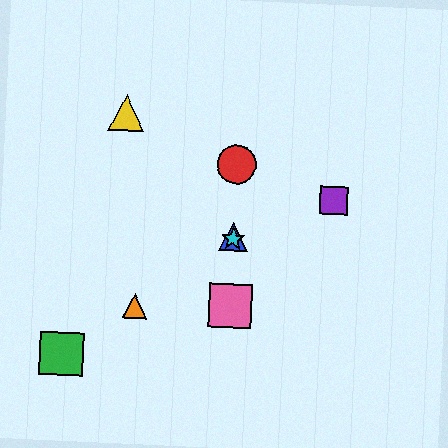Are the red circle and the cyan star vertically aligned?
Yes, both are at x≈237.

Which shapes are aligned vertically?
The red circle, the blue triangle, the cyan star, the pink square are aligned vertically.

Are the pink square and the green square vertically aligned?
No, the pink square is at x≈230 and the green square is at x≈62.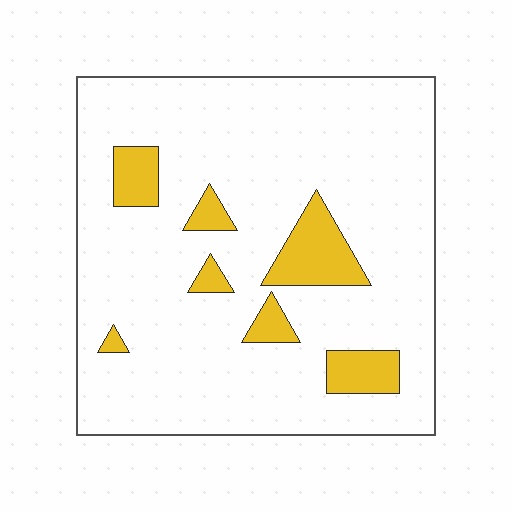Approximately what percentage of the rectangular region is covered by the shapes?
Approximately 10%.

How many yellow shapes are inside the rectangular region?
7.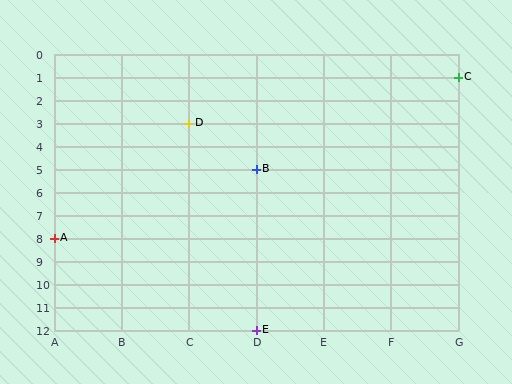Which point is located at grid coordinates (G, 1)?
Point C is at (G, 1).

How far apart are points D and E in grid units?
Points D and E are 1 column and 9 rows apart (about 9.1 grid units diagonally).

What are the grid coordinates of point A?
Point A is at grid coordinates (A, 8).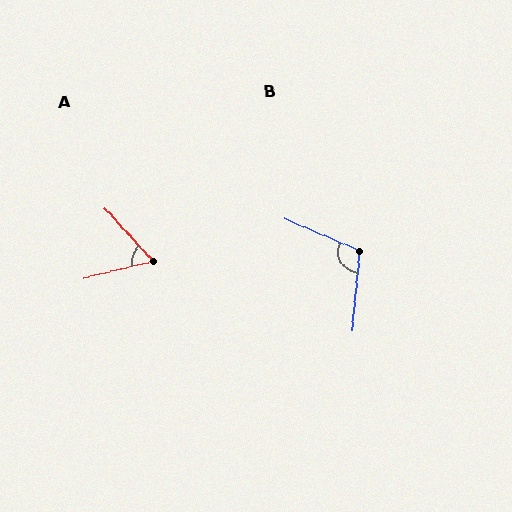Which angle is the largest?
B, at approximately 108 degrees.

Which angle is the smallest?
A, at approximately 61 degrees.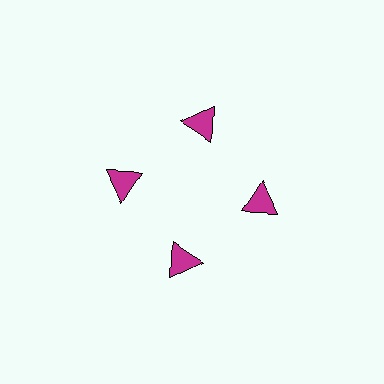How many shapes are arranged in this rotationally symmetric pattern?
There are 4 shapes, arranged in 4 groups of 1.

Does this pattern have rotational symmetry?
Yes, this pattern has 4-fold rotational symmetry. It looks the same after rotating 90 degrees around the center.